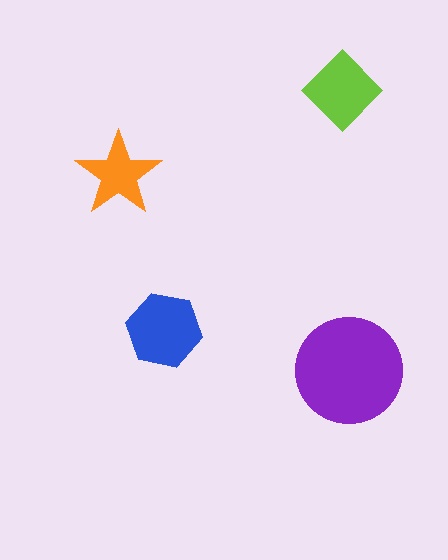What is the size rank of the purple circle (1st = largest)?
1st.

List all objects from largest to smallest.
The purple circle, the blue hexagon, the lime diamond, the orange star.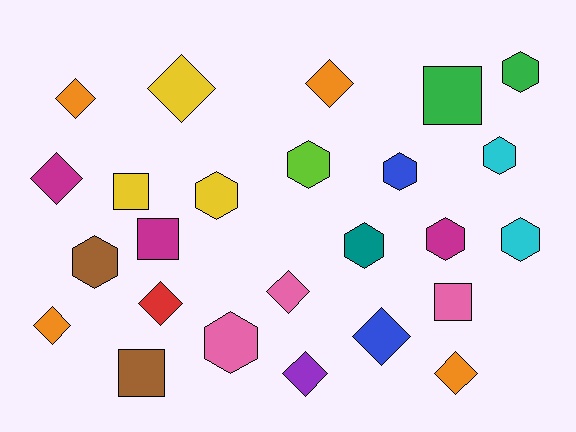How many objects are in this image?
There are 25 objects.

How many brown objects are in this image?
There are 2 brown objects.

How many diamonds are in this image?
There are 10 diamonds.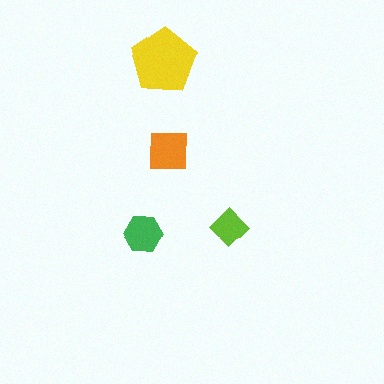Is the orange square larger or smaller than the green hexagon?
Larger.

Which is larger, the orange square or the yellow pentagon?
The yellow pentagon.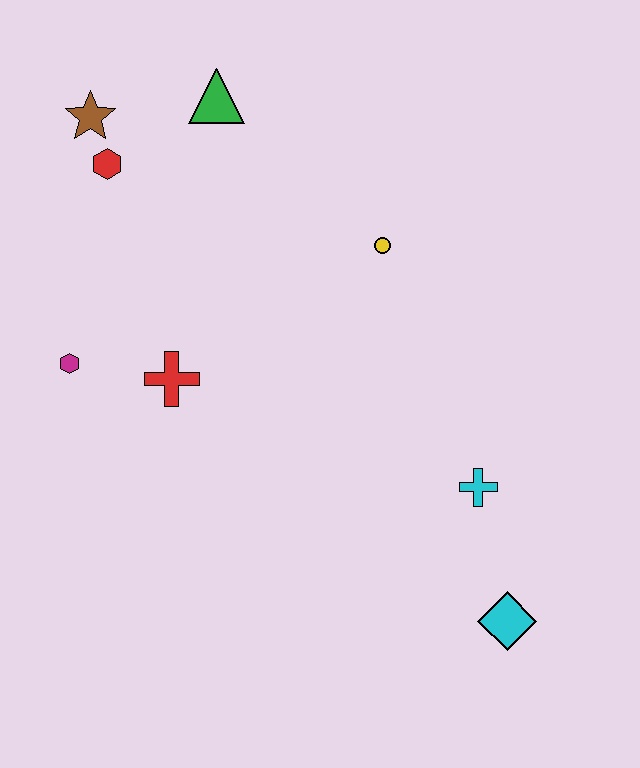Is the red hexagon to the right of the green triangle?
No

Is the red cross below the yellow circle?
Yes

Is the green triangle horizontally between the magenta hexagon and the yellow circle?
Yes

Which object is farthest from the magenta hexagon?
The cyan diamond is farthest from the magenta hexagon.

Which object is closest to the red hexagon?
The brown star is closest to the red hexagon.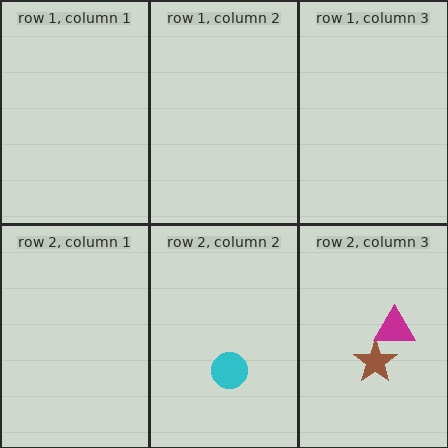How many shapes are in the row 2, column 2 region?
1.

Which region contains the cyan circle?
The row 2, column 2 region.